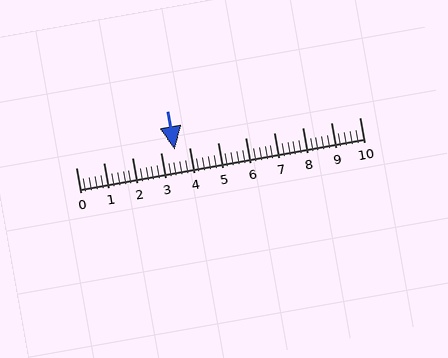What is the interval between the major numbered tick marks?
The major tick marks are spaced 1 units apart.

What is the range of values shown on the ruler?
The ruler shows values from 0 to 10.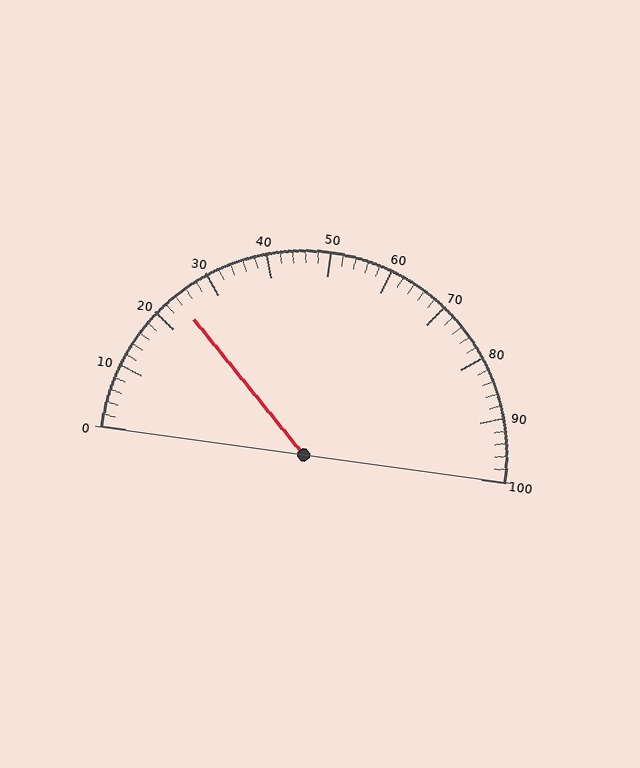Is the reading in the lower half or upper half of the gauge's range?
The reading is in the lower half of the range (0 to 100).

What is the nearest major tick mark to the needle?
The nearest major tick mark is 20.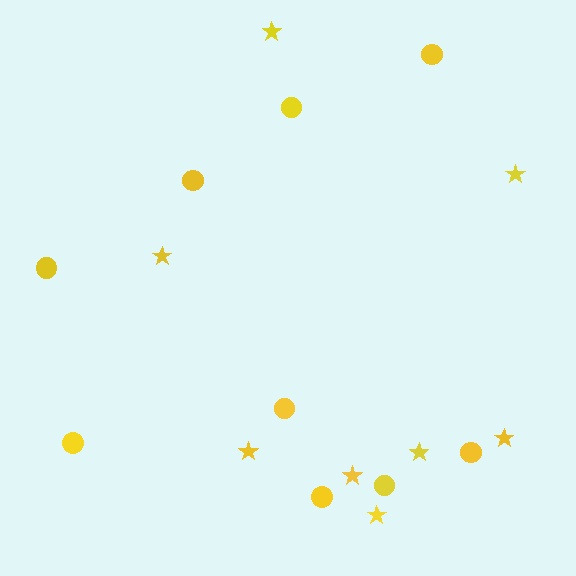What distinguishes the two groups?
There are 2 groups: one group of circles (9) and one group of stars (8).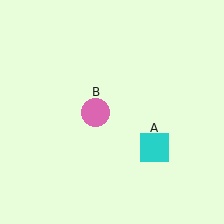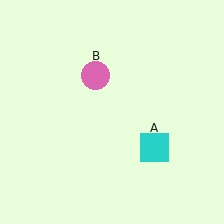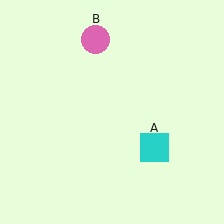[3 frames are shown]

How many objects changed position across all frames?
1 object changed position: pink circle (object B).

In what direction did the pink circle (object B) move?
The pink circle (object B) moved up.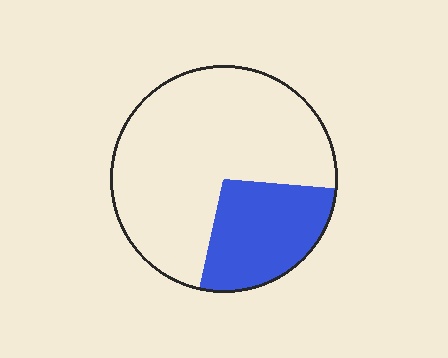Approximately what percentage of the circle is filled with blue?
Approximately 25%.